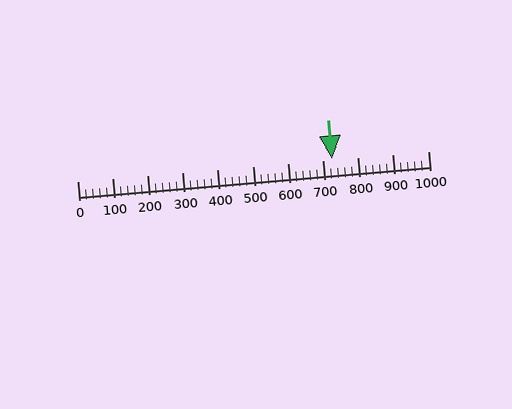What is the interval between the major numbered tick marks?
The major tick marks are spaced 100 units apart.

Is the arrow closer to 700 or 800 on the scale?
The arrow is closer to 700.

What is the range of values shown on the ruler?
The ruler shows values from 0 to 1000.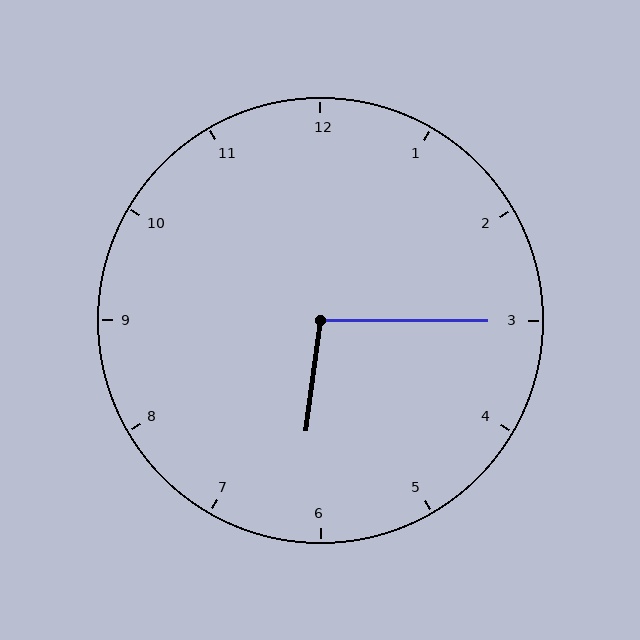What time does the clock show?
6:15.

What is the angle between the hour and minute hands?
Approximately 98 degrees.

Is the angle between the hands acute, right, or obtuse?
It is obtuse.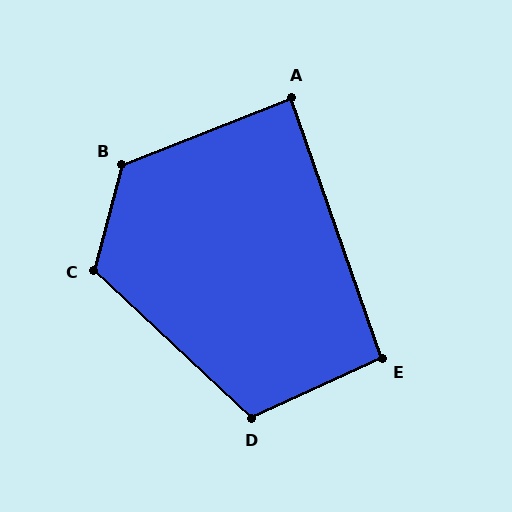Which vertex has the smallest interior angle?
A, at approximately 88 degrees.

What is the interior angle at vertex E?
Approximately 96 degrees (obtuse).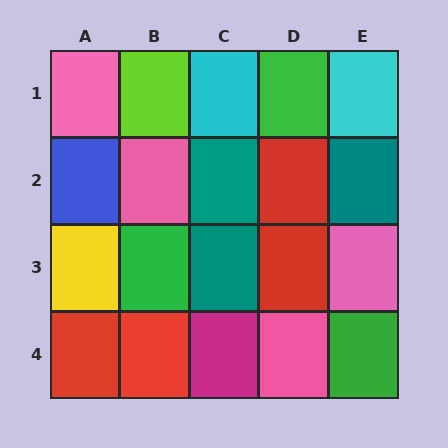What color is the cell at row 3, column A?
Yellow.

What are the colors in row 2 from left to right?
Blue, pink, teal, red, teal.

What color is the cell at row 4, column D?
Pink.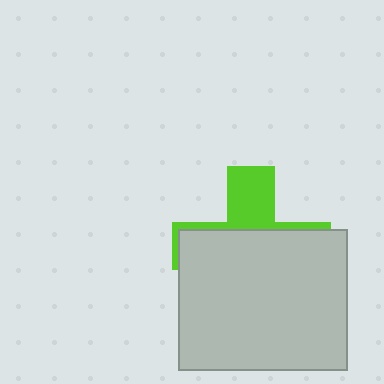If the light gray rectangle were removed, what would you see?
You would see the complete lime cross.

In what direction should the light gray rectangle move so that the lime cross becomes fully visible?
The light gray rectangle should move down. That is the shortest direction to clear the overlap and leave the lime cross fully visible.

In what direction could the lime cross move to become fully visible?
The lime cross could move up. That would shift it out from behind the light gray rectangle entirely.